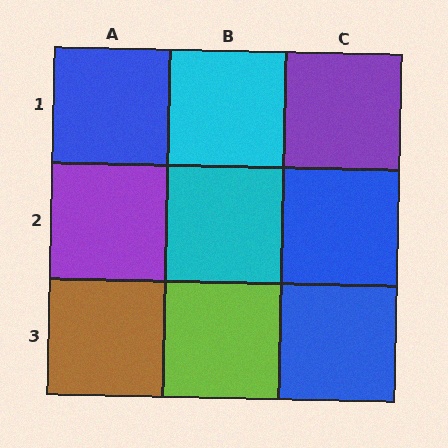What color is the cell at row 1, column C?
Purple.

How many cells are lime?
1 cell is lime.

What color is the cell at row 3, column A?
Brown.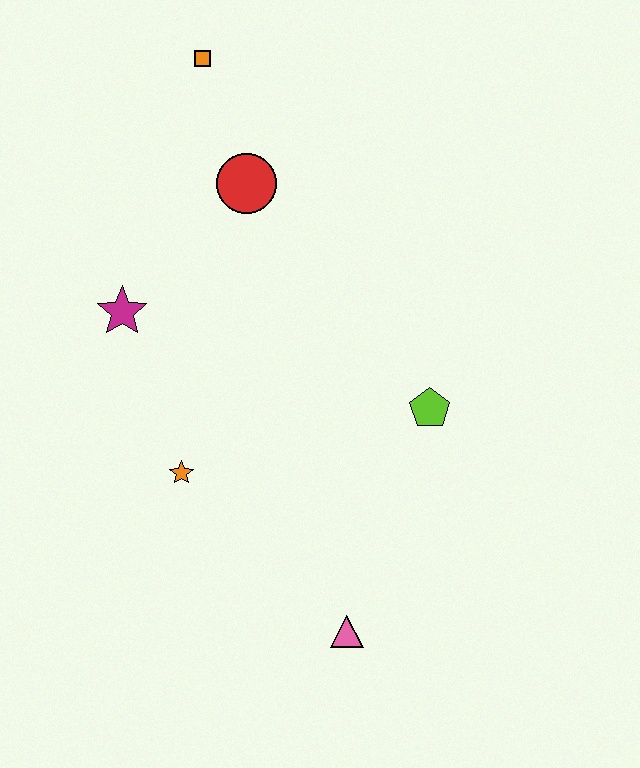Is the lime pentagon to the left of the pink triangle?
No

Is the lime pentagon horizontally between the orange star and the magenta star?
No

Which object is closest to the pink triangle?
The orange star is closest to the pink triangle.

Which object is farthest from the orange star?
The orange square is farthest from the orange star.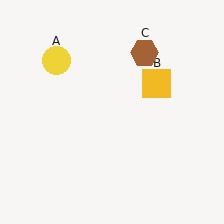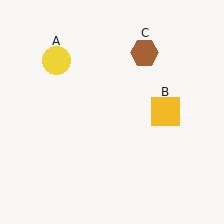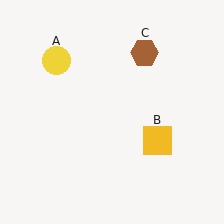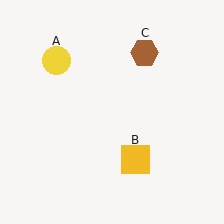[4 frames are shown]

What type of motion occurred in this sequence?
The yellow square (object B) rotated clockwise around the center of the scene.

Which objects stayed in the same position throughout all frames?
Yellow circle (object A) and brown hexagon (object C) remained stationary.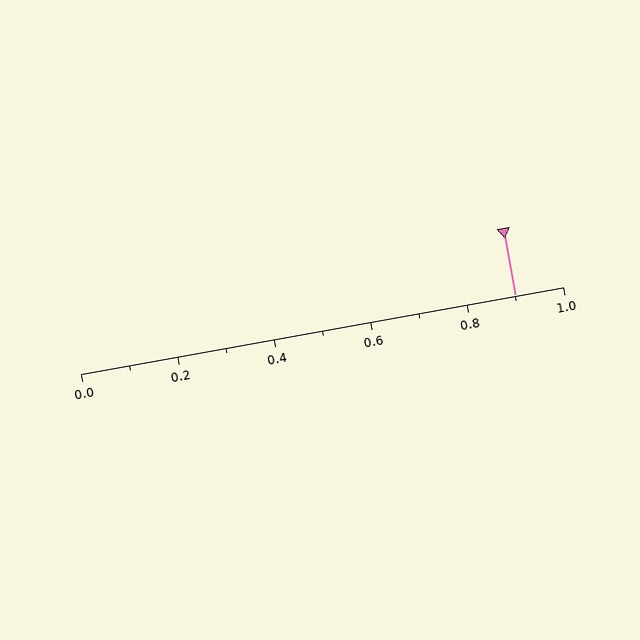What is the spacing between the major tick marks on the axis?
The major ticks are spaced 0.2 apart.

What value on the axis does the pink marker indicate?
The marker indicates approximately 0.9.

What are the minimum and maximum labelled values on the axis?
The axis runs from 0.0 to 1.0.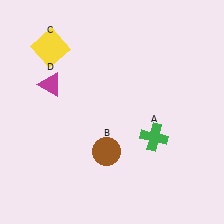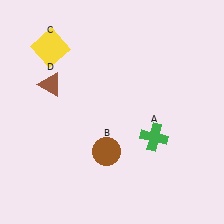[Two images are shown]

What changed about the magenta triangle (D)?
In Image 1, D is magenta. In Image 2, it changed to brown.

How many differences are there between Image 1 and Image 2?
There is 1 difference between the two images.